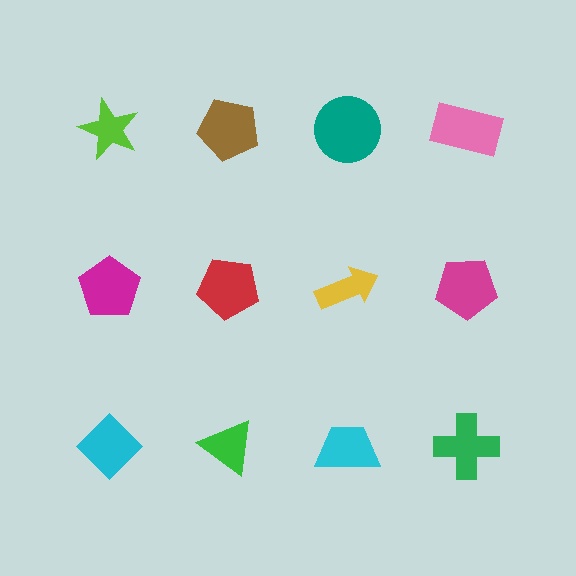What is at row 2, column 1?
A magenta pentagon.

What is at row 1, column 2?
A brown pentagon.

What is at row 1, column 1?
A lime star.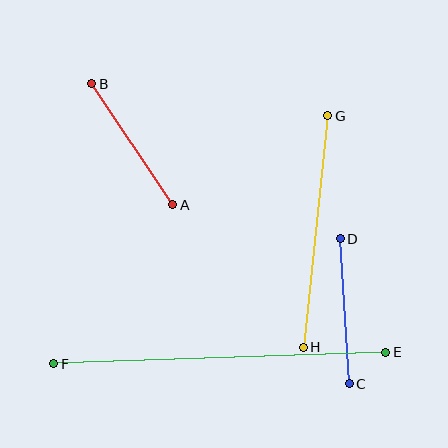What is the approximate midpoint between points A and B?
The midpoint is at approximately (132, 144) pixels.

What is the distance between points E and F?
The distance is approximately 332 pixels.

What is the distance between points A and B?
The distance is approximately 146 pixels.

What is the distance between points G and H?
The distance is approximately 233 pixels.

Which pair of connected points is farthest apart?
Points E and F are farthest apart.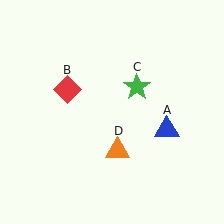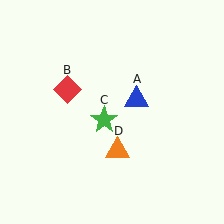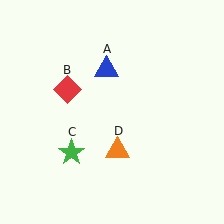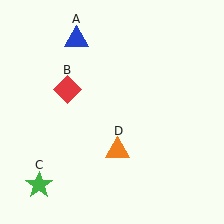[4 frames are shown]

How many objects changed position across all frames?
2 objects changed position: blue triangle (object A), green star (object C).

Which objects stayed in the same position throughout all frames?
Red diamond (object B) and orange triangle (object D) remained stationary.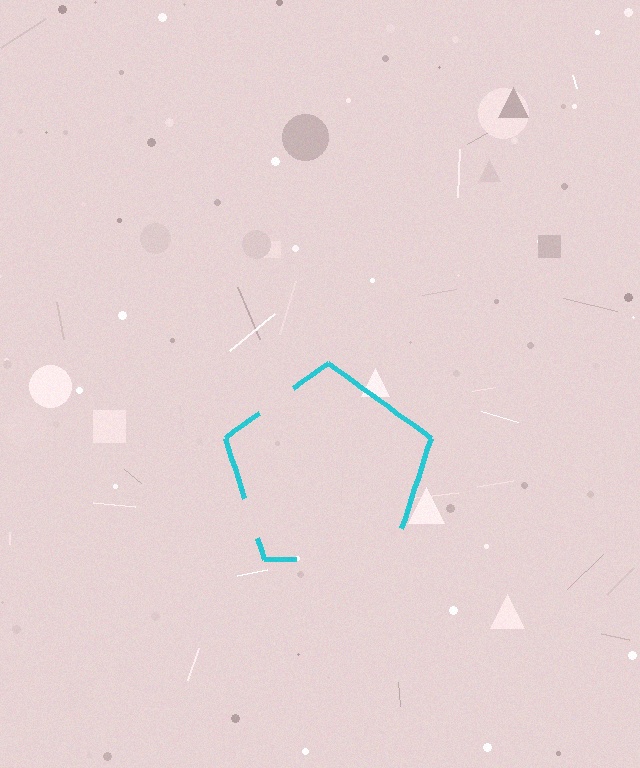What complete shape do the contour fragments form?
The contour fragments form a pentagon.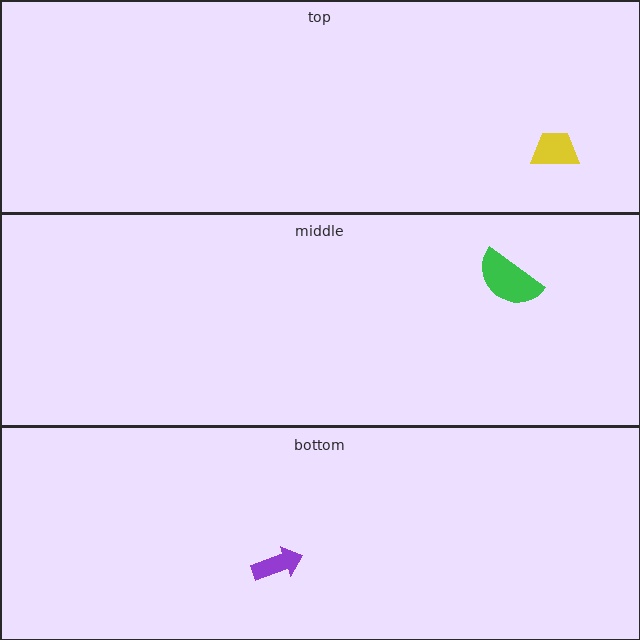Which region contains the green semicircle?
The middle region.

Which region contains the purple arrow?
The bottom region.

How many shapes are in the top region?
1.